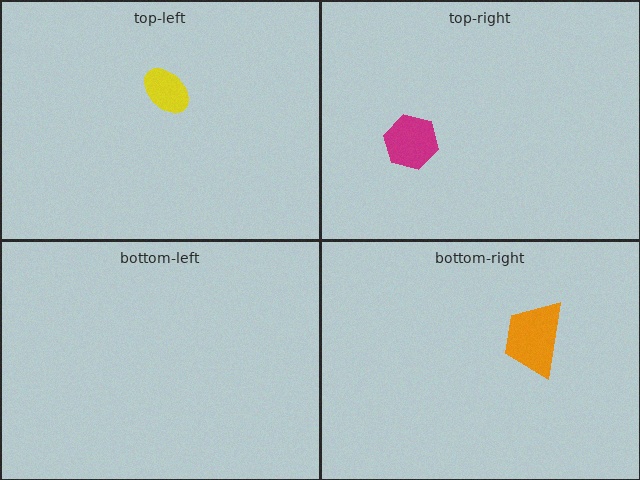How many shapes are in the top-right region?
1.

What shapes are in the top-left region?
The yellow ellipse.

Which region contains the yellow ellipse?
The top-left region.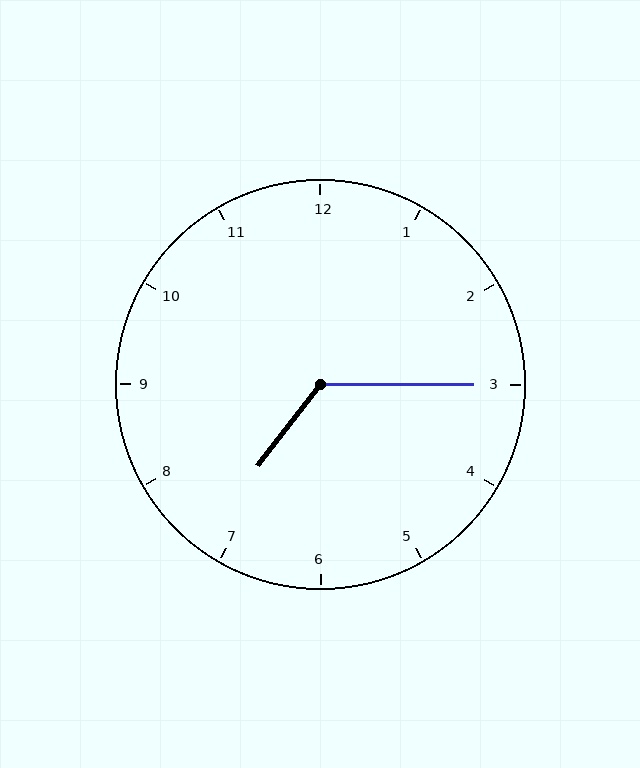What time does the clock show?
7:15.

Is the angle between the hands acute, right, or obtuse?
It is obtuse.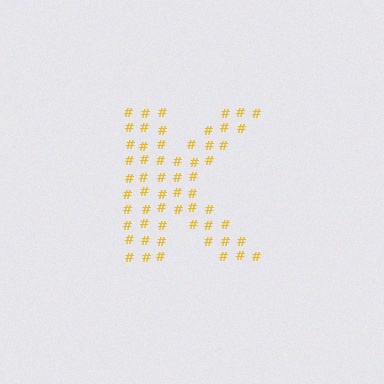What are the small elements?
The small elements are hash symbols.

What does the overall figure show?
The overall figure shows the letter K.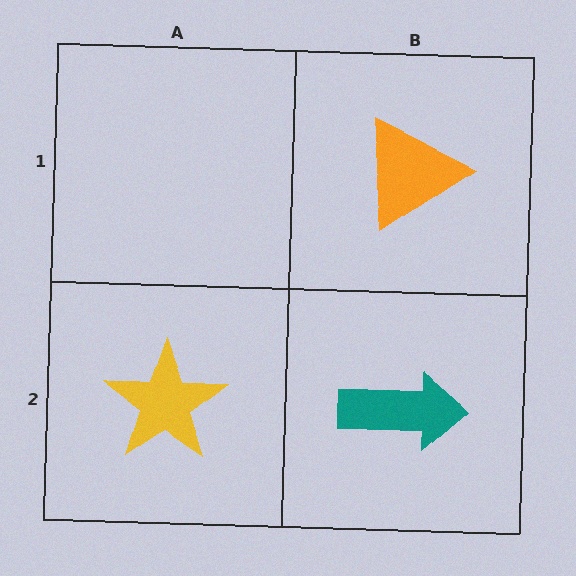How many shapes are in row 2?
2 shapes.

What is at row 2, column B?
A teal arrow.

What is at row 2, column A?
A yellow star.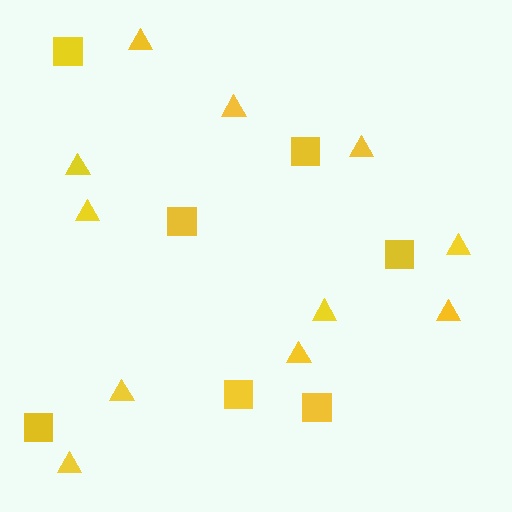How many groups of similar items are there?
There are 2 groups: one group of squares (7) and one group of triangles (11).